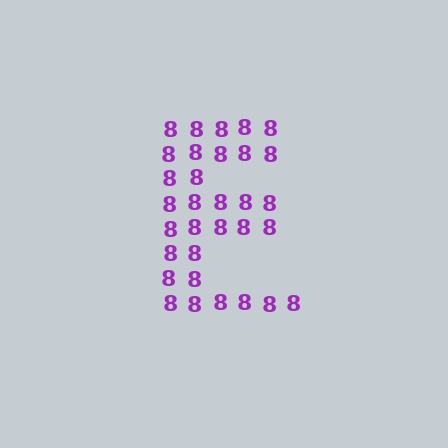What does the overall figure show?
The overall figure shows the letter E.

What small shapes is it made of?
It is made of small digit 8's.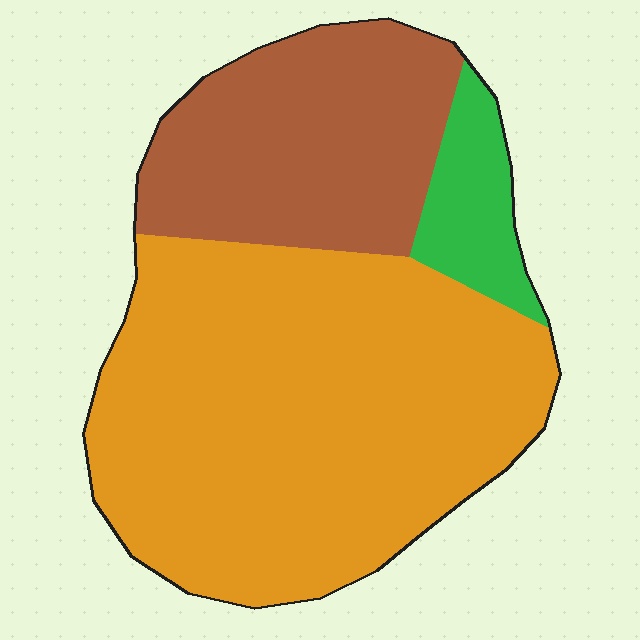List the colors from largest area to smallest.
From largest to smallest: orange, brown, green.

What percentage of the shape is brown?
Brown takes up between a sixth and a third of the shape.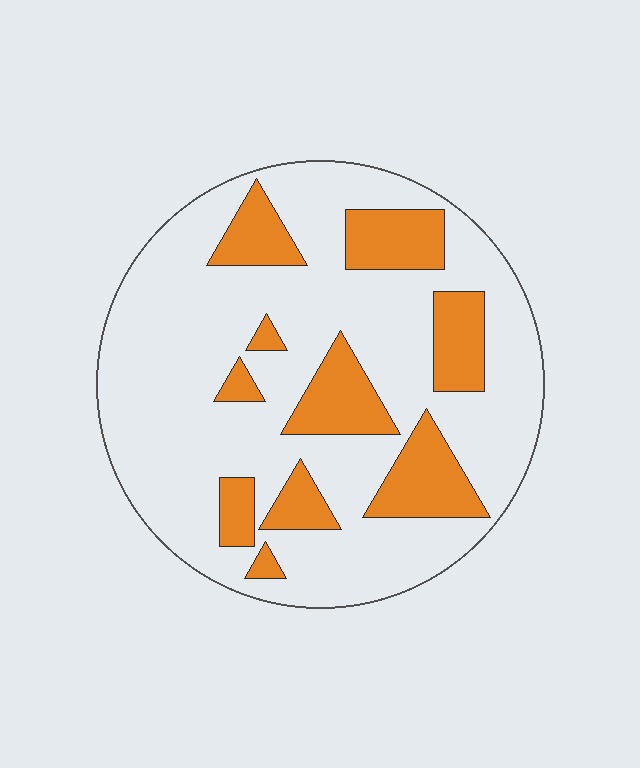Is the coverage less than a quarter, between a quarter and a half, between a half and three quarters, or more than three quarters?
Less than a quarter.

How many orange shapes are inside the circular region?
10.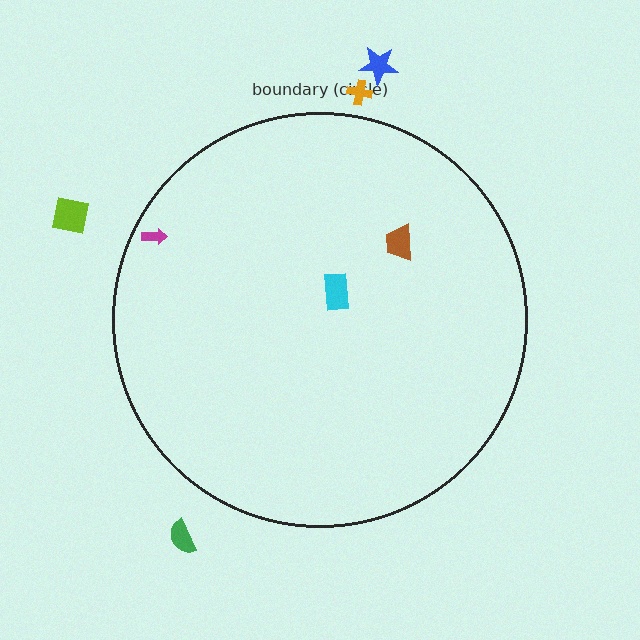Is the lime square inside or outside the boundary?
Outside.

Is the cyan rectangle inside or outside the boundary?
Inside.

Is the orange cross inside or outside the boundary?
Outside.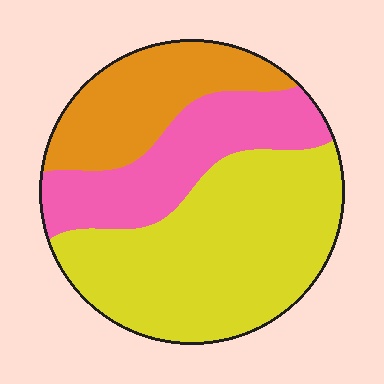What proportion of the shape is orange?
Orange takes up between a sixth and a third of the shape.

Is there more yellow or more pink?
Yellow.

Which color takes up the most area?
Yellow, at roughly 50%.